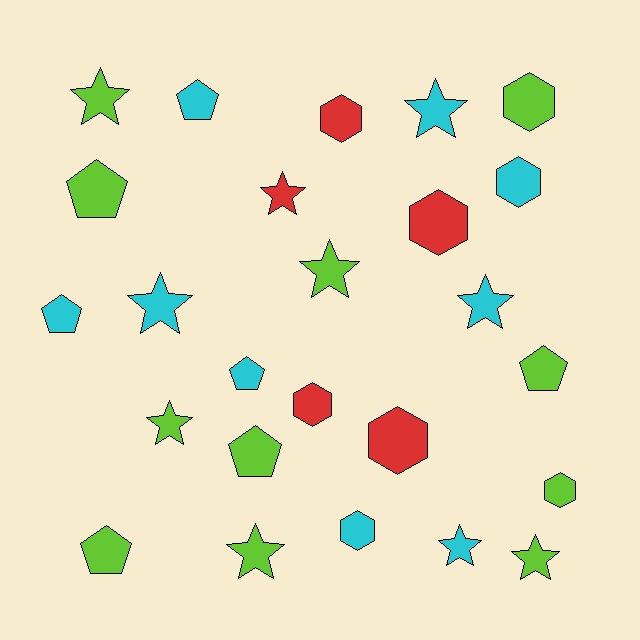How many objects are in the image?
There are 25 objects.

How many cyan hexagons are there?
There are 2 cyan hexagons.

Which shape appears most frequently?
Star, with 10 objects.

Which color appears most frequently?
Lime, with 11 objects.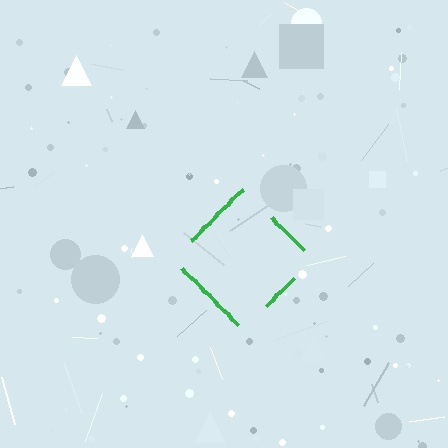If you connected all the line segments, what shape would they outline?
They would outline a diamond.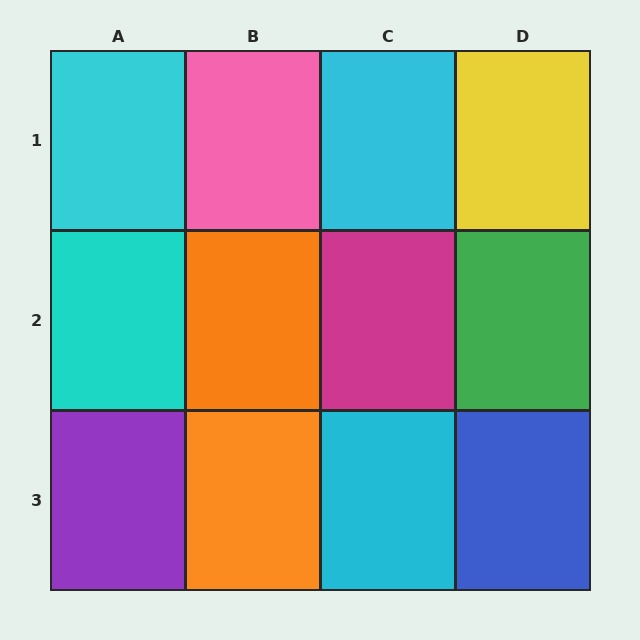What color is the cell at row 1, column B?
Pink.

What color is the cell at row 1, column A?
Cyan.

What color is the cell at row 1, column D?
Yellow.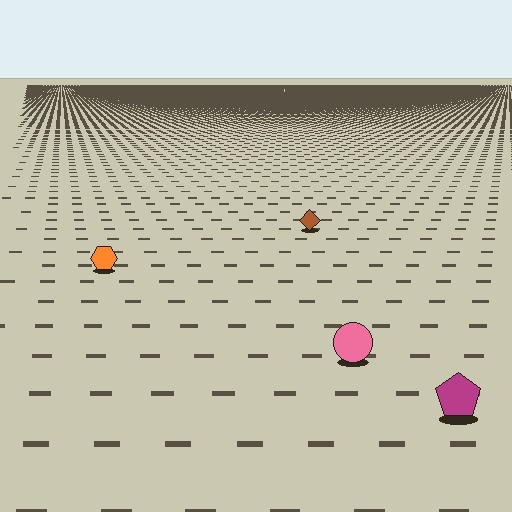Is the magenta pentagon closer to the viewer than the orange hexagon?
Yes. The magenta pentagon is closer — you can tell from the texture gradient: the ground texture is coarser near it.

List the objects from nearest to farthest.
From nearest to farthest: the magenta pentagon, the pink circle, the orange hexagon, the brown diamond.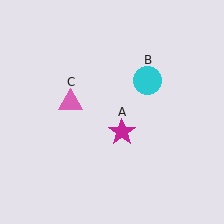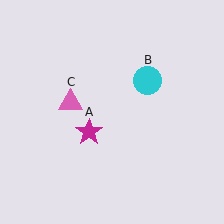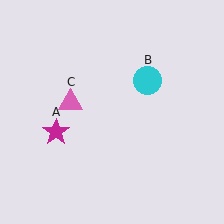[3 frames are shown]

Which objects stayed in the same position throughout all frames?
Cyan circle (object B) and pink triangle (object C) remained stationary.